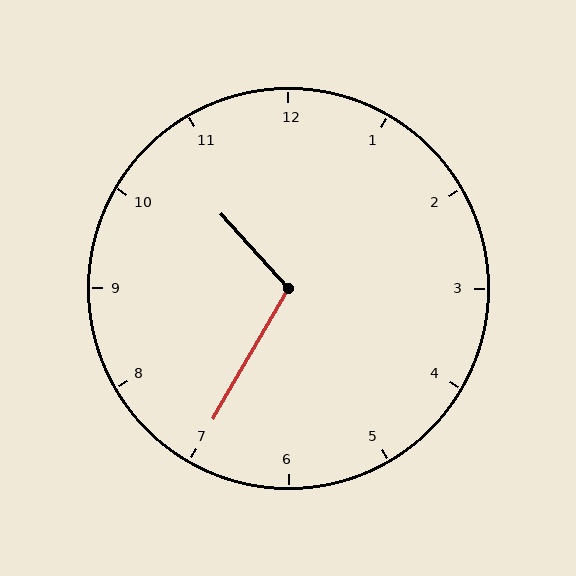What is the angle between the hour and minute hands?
Approximately 108 degrees.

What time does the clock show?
10:35.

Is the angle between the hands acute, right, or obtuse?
It is obtuse.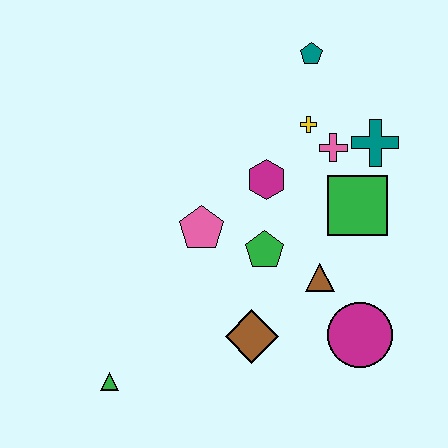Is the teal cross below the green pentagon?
No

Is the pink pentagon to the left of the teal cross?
Yes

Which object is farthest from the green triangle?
The teal pentagon is farthest from the green triangle.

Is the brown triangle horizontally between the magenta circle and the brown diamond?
Yes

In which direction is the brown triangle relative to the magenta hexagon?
The brown triangle is below the magenta hexagon.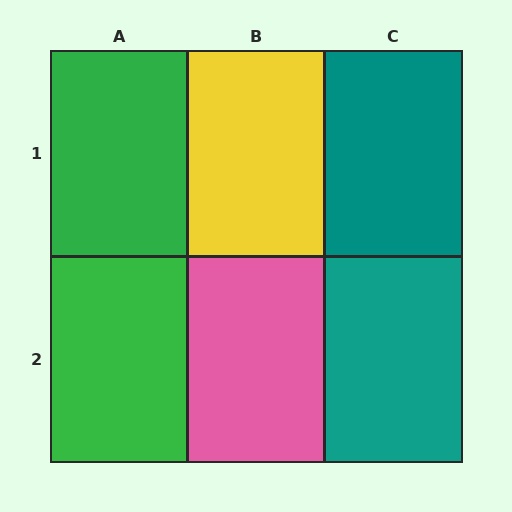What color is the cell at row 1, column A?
Green.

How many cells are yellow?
1 cell is yellow.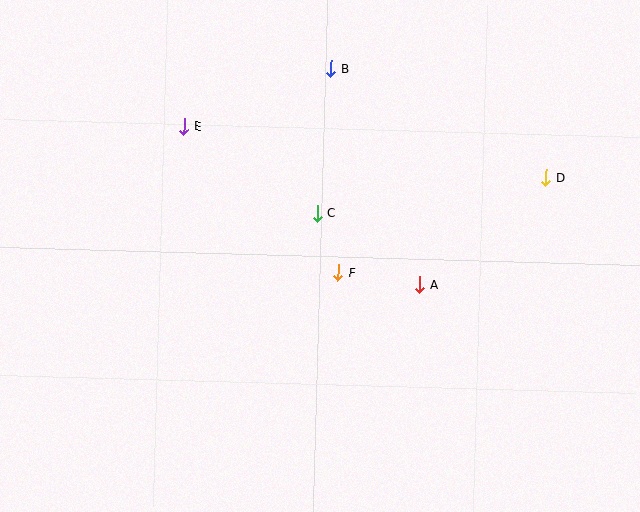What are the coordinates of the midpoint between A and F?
The midpoint between A and F is at (379, 278).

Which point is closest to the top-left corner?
Point E is closest to the top-left corner.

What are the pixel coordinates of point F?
Point F is at (338, 272).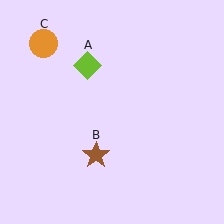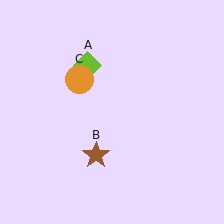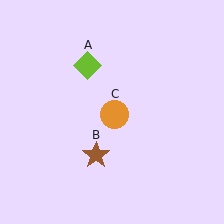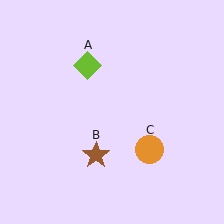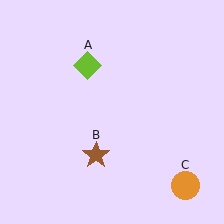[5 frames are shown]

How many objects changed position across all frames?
1 object changed position: orange circle (object C).